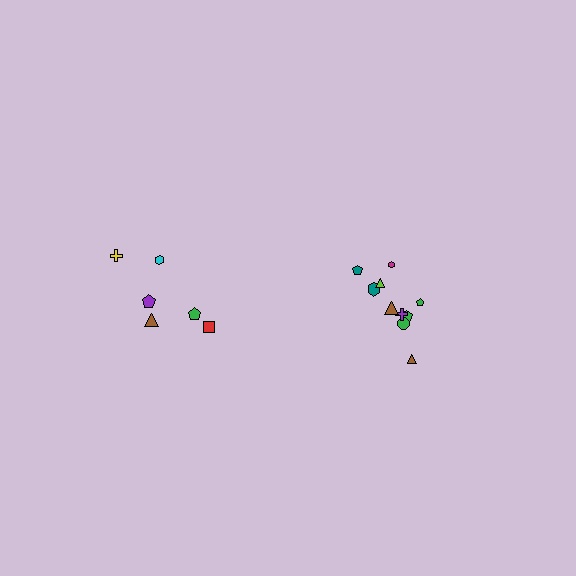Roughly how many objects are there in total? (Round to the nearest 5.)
Roughly 15 objects in total.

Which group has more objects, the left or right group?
The right group.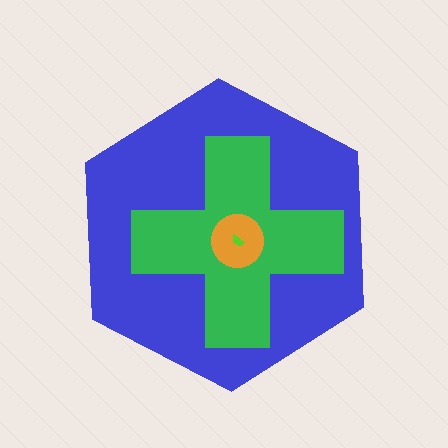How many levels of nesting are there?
4.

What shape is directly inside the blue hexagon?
The green cross.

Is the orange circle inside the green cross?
Yes.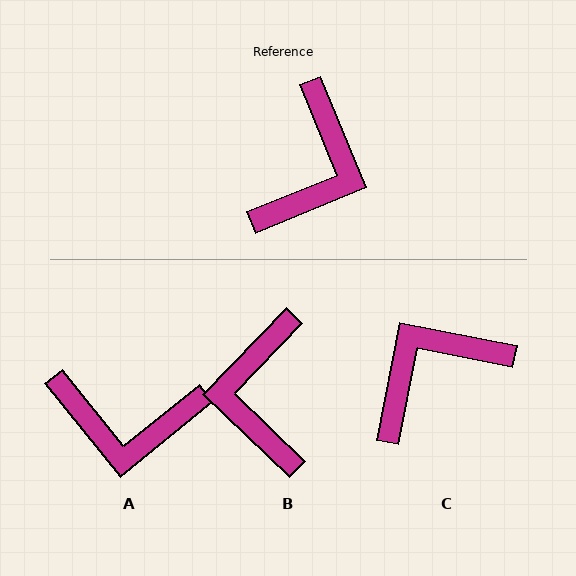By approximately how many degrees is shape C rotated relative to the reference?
Approximately 147 degrees counter-clockwise.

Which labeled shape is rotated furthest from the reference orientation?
B, about 156 degrees away.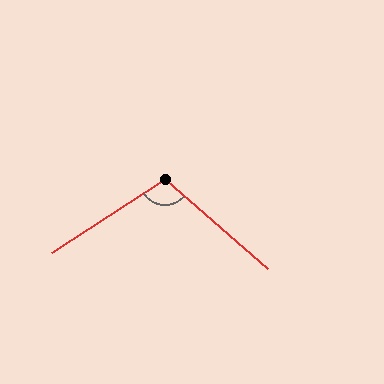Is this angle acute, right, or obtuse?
It is obtuse.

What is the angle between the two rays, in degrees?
Approximately 106 degrees.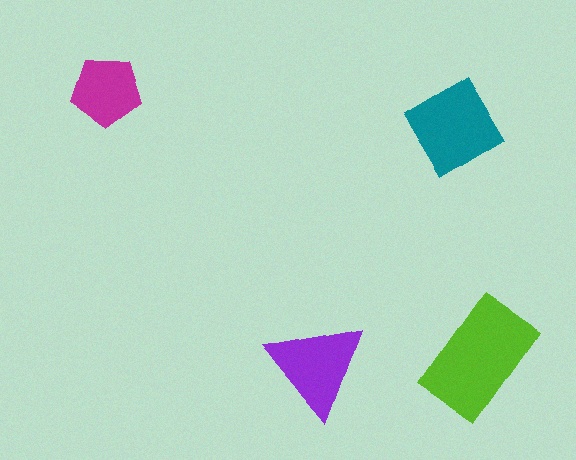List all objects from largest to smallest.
The lime rectangle, the teal diamond, the purple triangle, the magenta pentagon.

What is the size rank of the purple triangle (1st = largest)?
3rd.